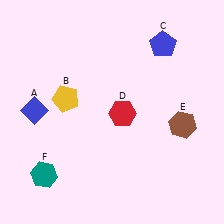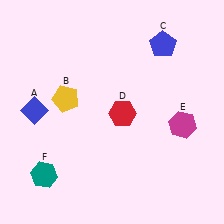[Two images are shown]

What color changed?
The hexagon (E) changed from brown in Image 1 to magenta in Image 2.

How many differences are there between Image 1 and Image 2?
There is 1 difference between the two images.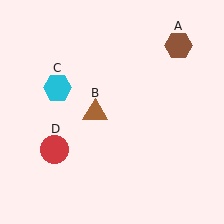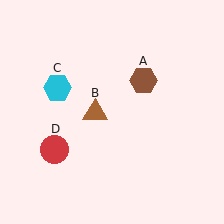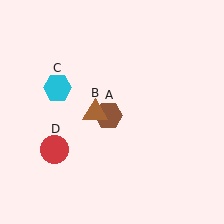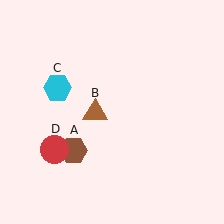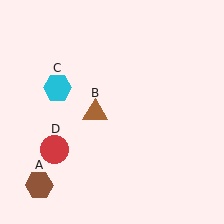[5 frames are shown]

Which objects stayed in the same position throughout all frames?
Brown triangle (object B) and cyan hexagon (object C) and red circle (object D) remained stationary.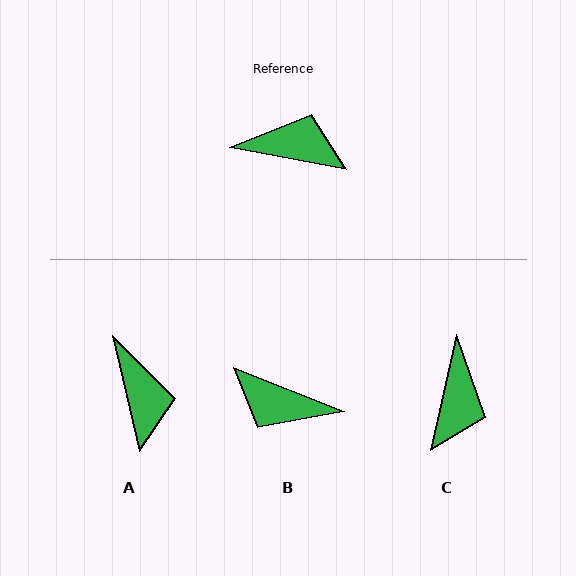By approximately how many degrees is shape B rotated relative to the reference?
Approximately 169 degrees counter-clockwise.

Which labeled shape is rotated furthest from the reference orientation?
B, about 169 degrees away.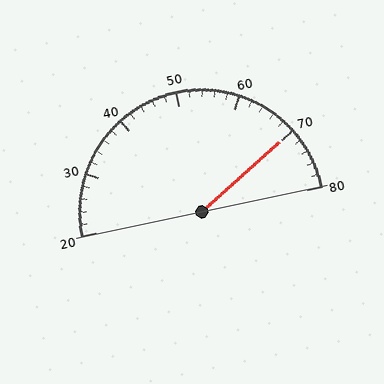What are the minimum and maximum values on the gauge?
The gauge ranges from 20 to 80.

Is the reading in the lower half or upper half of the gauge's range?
The reading is in the upper half of the range (20 to 80).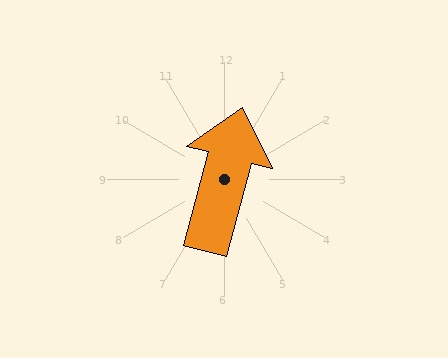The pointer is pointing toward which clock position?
Roughly 12 o'clock.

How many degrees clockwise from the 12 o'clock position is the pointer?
Approximately 15 degrees.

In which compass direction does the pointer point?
North.